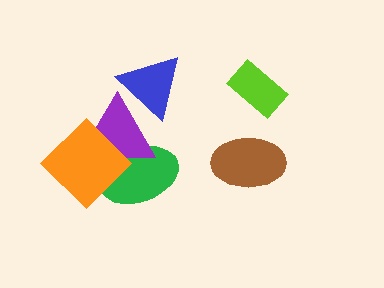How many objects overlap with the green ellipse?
2 objects overlap with the green ellipse.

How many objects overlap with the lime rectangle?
0 objects overlap with the lime rectangle.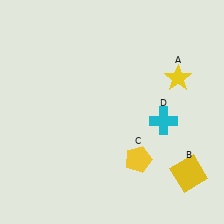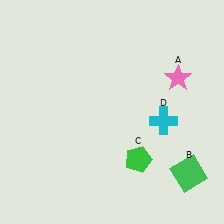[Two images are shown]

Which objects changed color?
A changed from yellow to pink. B changed from yellow to green. C changed from yellow to green.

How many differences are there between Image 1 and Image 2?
There are 3 differences between the two images.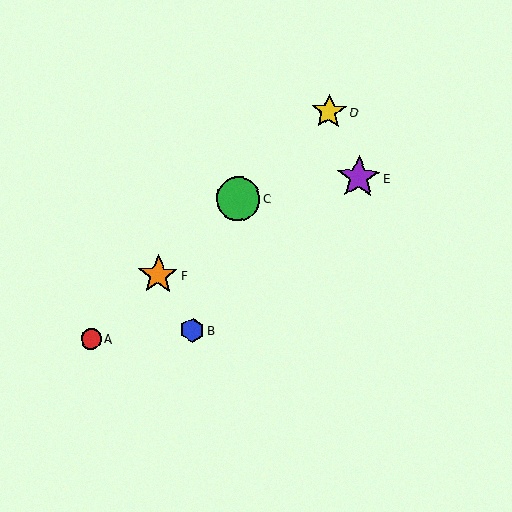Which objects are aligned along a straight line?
Objects A, C, D, F are aligned along a straight line.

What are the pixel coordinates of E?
Object E is at (359, 178).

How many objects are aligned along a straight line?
4 objects (A, C, D, F) are aligned along a straight line.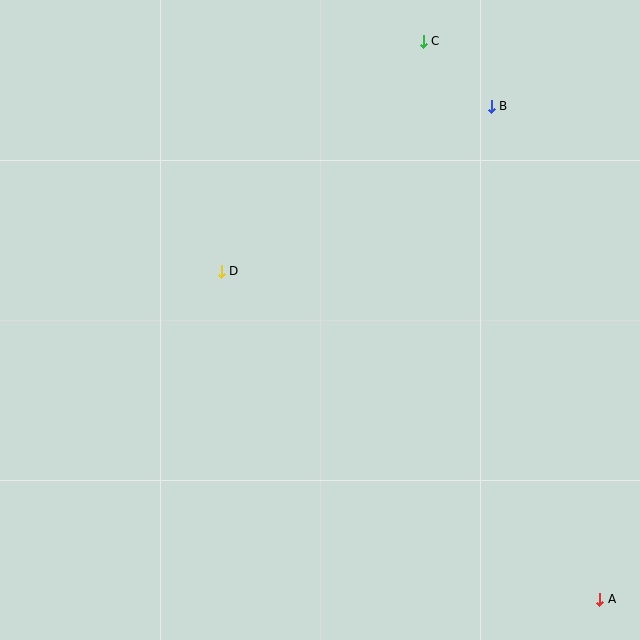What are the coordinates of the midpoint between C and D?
The midpoint between C and D is at (322, 156).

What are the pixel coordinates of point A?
Point A is at (600, 599).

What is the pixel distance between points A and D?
The distance between A and D is 501 pixels.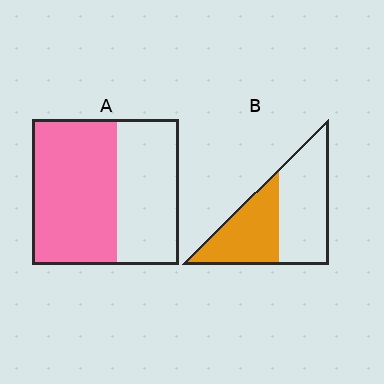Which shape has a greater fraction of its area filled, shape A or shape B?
Shape A.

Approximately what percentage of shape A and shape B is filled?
A is approximately 60% and B is approximately 45%.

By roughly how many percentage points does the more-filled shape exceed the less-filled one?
By roughly 15 percentage points (A over B).